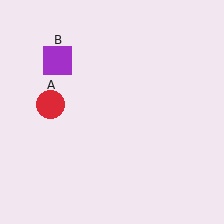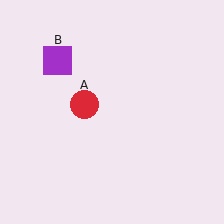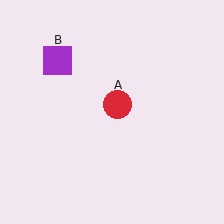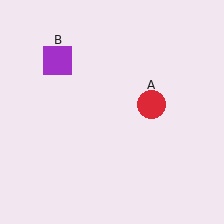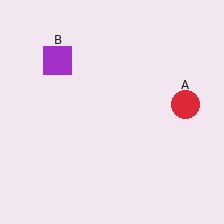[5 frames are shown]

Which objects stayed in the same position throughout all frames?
Purple square (object B) remained stationary.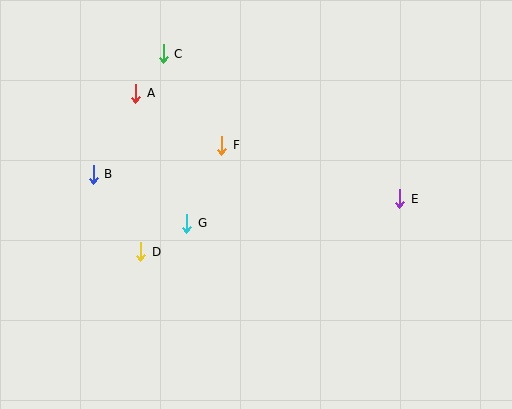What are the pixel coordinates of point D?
Point D is at (141, 252).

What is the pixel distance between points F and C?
The distance between F and C is 109 pixels.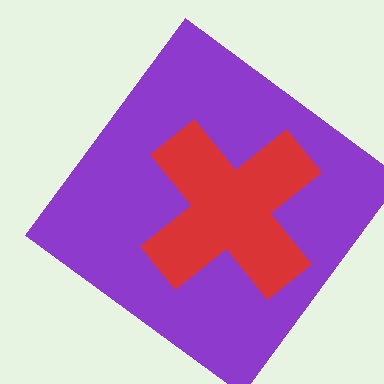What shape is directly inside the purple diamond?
The red cross.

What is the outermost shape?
The purple diamond.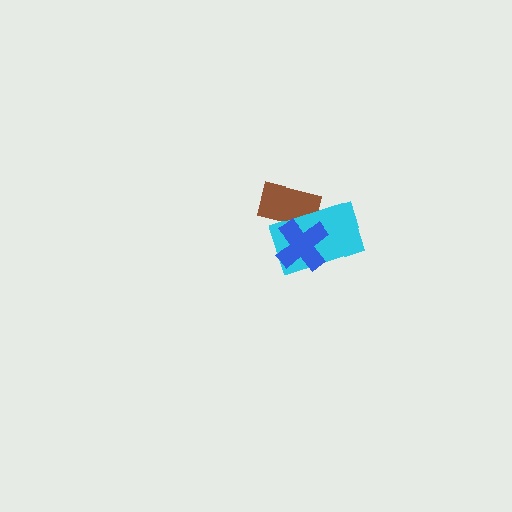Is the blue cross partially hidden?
No, no other shape covers it.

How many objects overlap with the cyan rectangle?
2 objects overlap with the cyan rectangle.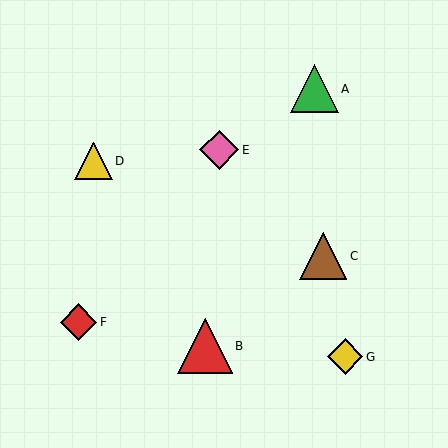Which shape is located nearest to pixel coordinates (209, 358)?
The red triangle (labeled B) at (205, 346) is nearest to that location.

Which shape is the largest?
The red triangle (labeled B) is the largest.